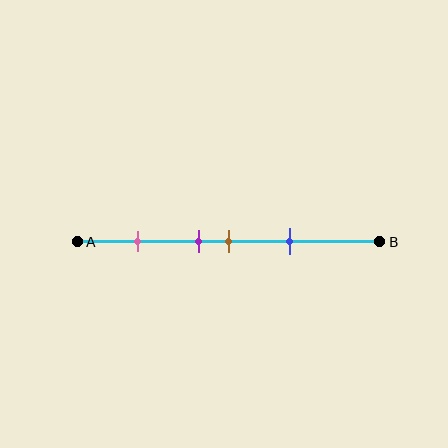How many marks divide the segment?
There are 4 marks dividing the segment.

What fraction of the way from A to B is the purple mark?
The purple mark is approximately 40% (0.4) of the way from A to B.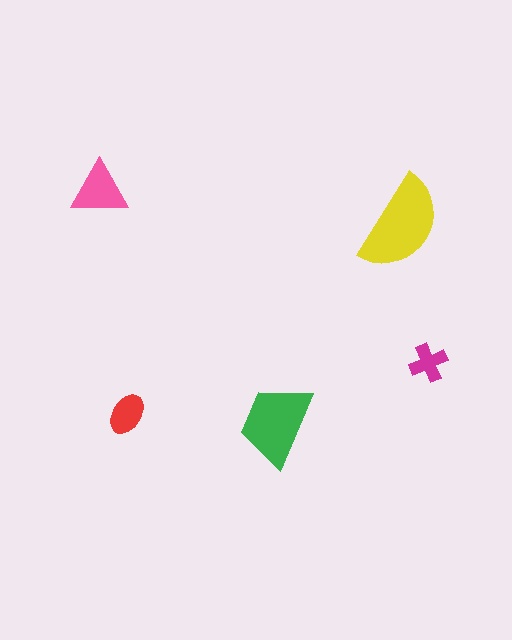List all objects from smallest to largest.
The magenta cross, the red ellipse, the pink triangle, the green trapezoid, the yellow semicircle.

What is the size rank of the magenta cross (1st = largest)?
5th.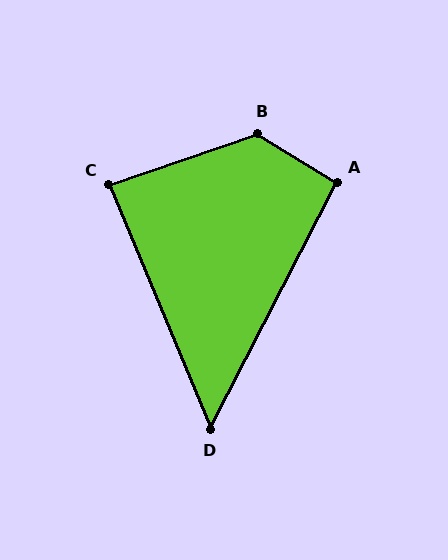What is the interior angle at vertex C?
Approximately 86 degrees (approximately right).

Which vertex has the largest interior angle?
B, at approximately 130 degrees.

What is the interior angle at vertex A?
Approximately 94 degrees (approximately right).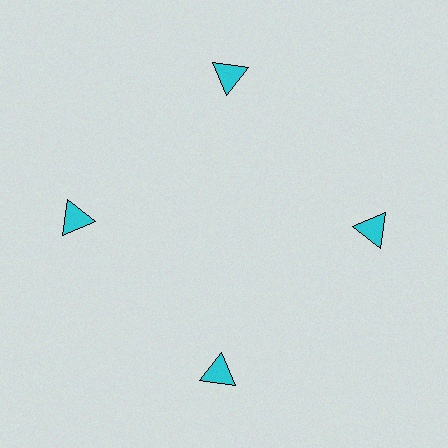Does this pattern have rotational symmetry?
Yes, this pattern has 4-fold rotational symmetry. It looks the same after rotating 90 degrees around the center.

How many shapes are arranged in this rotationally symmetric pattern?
There are 4 shapes, arranged in 4 groups of 1.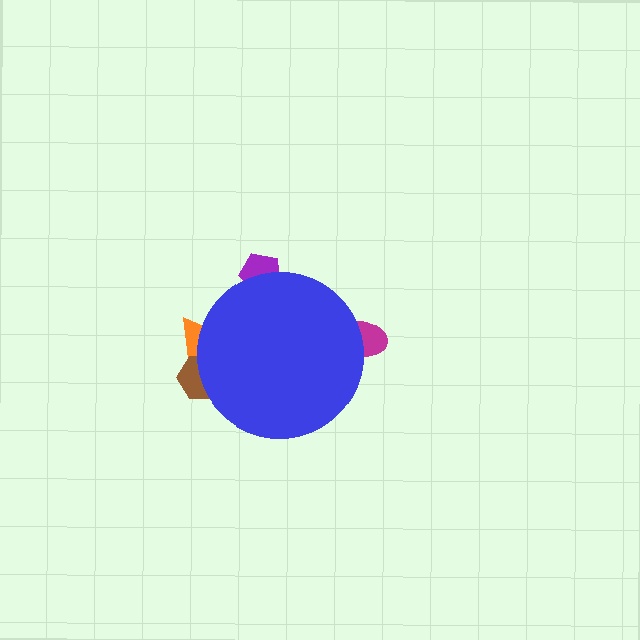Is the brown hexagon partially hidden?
Yes, the brown hexagon is partially hidden behind the blue circle.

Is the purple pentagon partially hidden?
Yes, the purple pentagon is partially hidden behind the blue circle.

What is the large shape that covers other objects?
A blue circle.